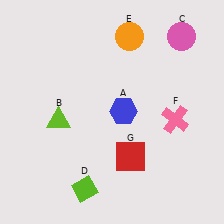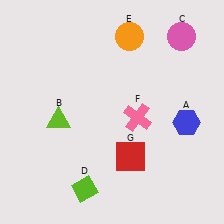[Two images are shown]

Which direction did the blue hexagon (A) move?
The blue hexagon (A) moved right.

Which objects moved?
The objects that moved are: the blue hexagon (A), the pink cross (F).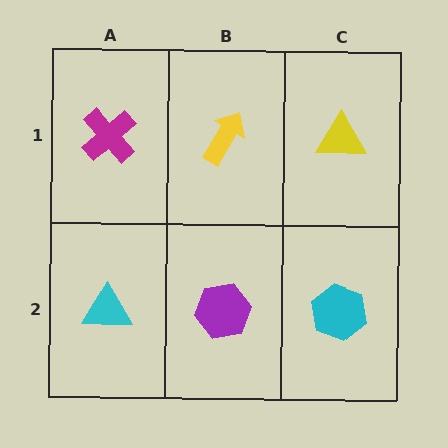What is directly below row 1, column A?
A cyan triangle.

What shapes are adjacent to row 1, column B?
A purple hexagon (row 2, column B), a magenta cross (row 1, column A), a yellow triangle (row 1, column C).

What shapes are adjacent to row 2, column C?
A yellow triangle (row 1, column C), a purple hexagon (row 2, column B).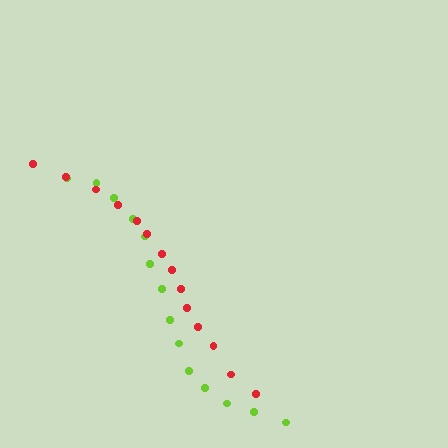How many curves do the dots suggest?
There are 2 distinct paths.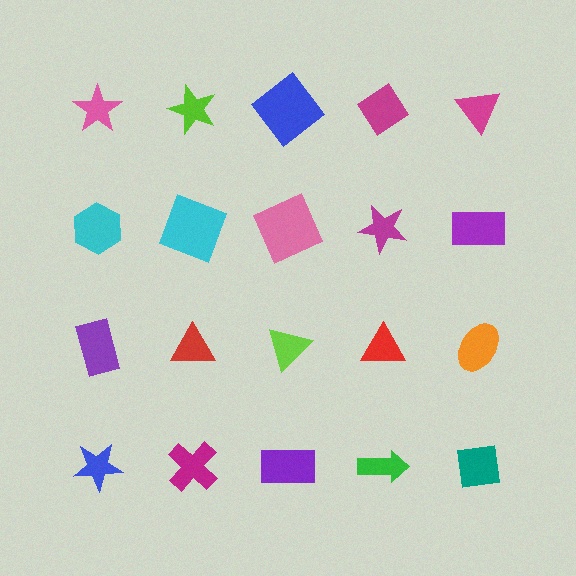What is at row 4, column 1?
A blue star.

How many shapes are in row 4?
5 shapes.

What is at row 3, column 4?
A red triangle.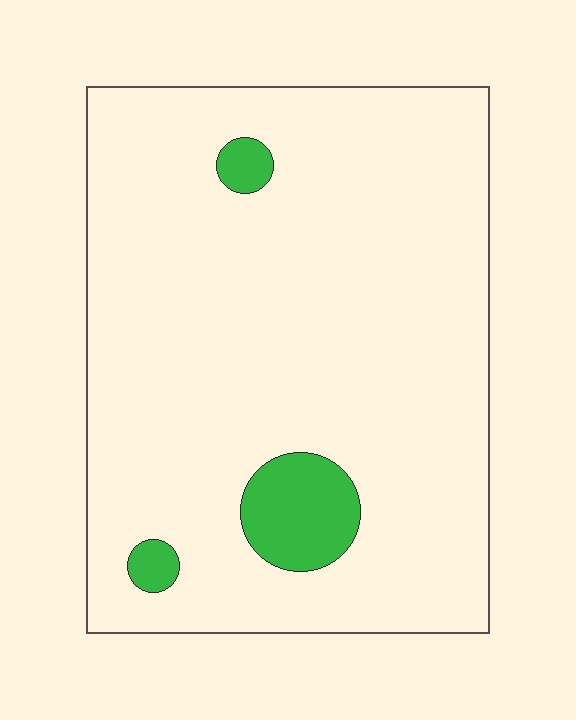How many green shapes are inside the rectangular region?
3.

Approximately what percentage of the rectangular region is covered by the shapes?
Approximately 5%.